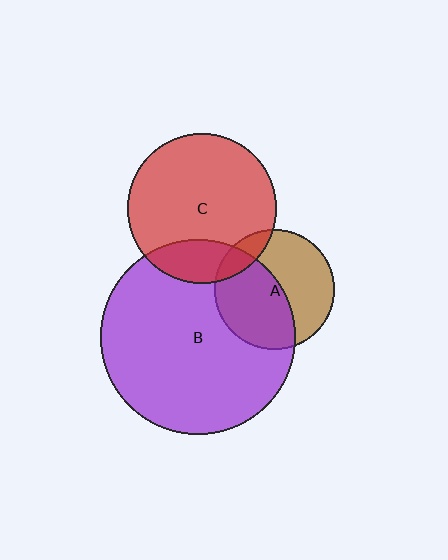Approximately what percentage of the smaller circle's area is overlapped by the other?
Approximately 10%.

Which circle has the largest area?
Circle B (purple).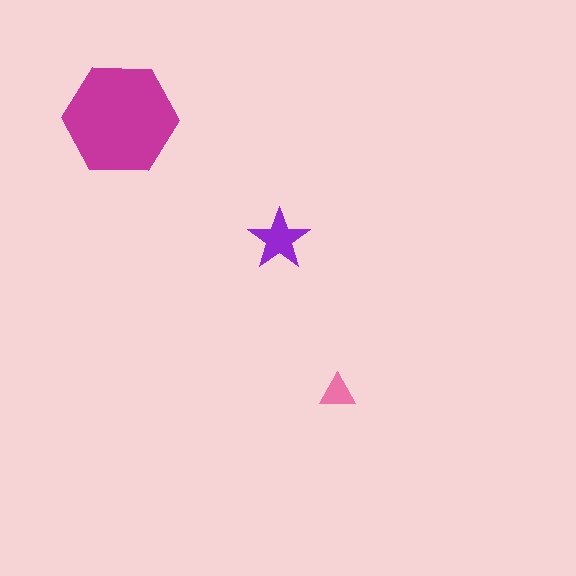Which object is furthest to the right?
The pink triangle is rightmost.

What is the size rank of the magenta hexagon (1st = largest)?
1st.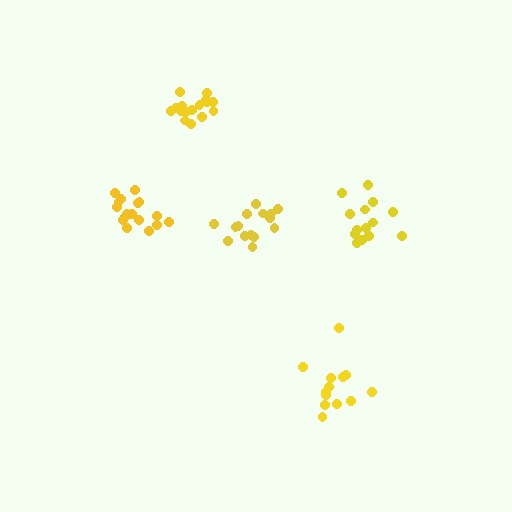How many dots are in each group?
Group 1: 14 dots, Group 2: 17 dots, Group 3: 15 dots, Group 4: 17 dots, Group 5: 13 dots (76 total).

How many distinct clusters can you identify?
There are 5 distinct clusters.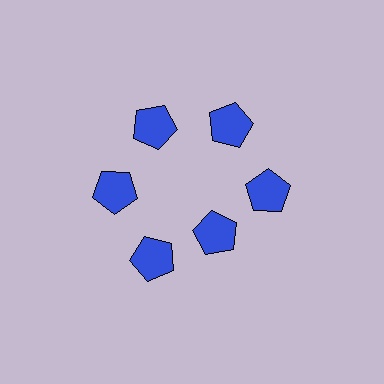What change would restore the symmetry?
The symmetry would be restored by moving it outward, back onto the ring so that all 6 pentagons sit at equal angles and equal distance from the center.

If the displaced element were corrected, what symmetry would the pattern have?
It would have 6-fold rotational symmetry — the pattern would map onto itself every 60 degrees.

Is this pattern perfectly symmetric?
No. The 6 blue pentagons are arranged in a ring, but one element near the 5 o'clock position is pulled inward toward the center, breaking the 6-fold rotational symmetry.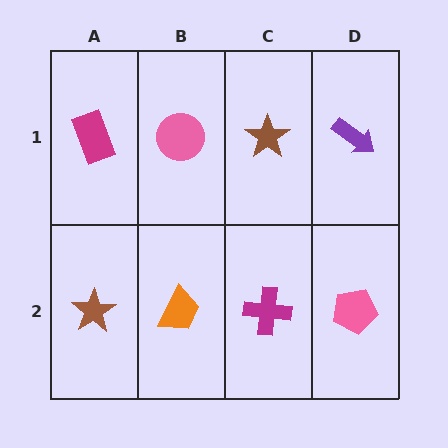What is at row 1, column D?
A purple arrow.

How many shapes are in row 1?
4 shapes.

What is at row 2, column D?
A pink pentagon.